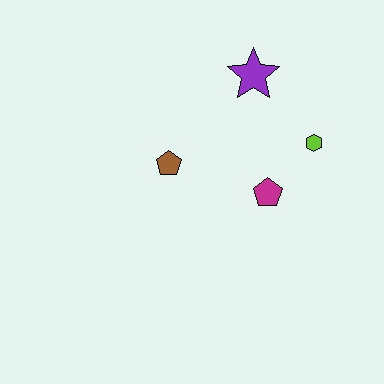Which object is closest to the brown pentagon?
The magenta pentagon is closest to the brown pentagon.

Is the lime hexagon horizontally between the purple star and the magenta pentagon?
No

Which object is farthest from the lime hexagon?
The brown pentagon is farthest from the lime hexagon.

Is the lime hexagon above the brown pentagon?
Yes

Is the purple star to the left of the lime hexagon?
Yes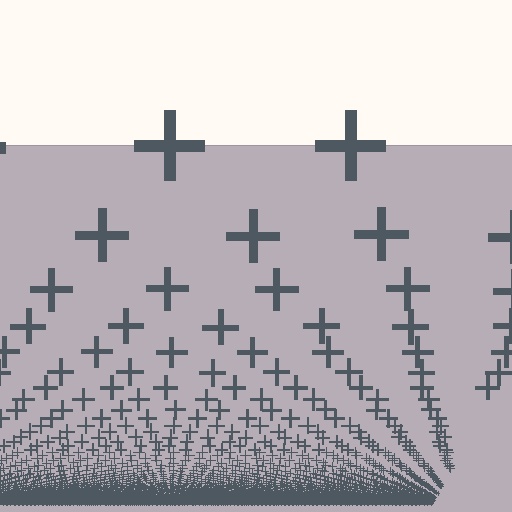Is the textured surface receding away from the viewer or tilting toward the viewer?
The surface appears to tilt toward the viewer. Texture elements get larger and sparser toward the top.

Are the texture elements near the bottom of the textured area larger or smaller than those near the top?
Smaller. The gradient is inverted — elements near the bottom are smaller and denser.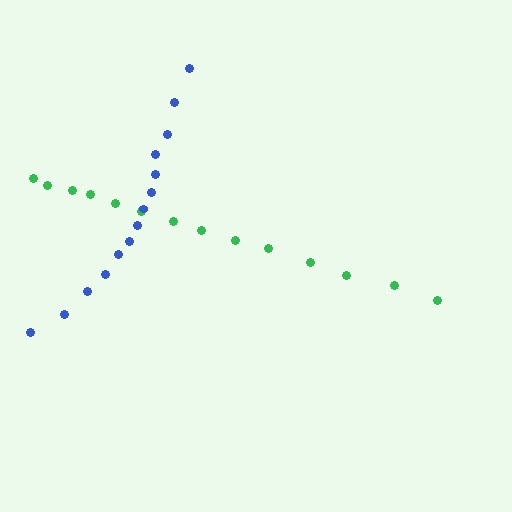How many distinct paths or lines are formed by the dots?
There are 2 distinct paths.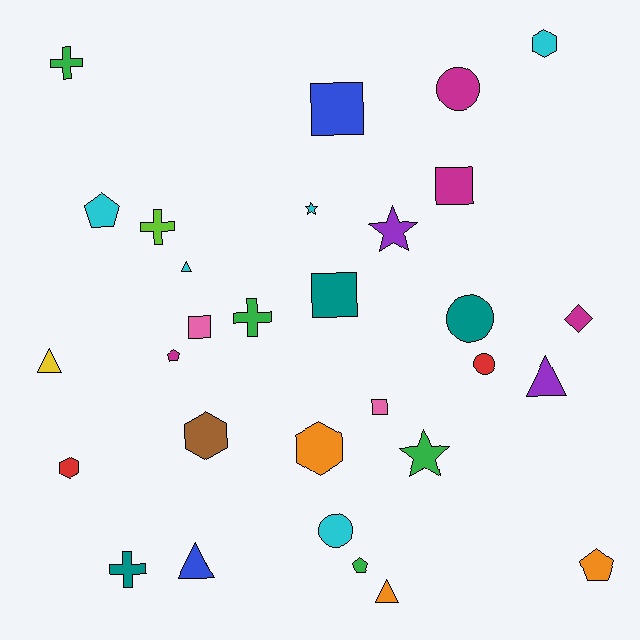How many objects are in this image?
There are 30 objects.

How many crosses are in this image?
There are 4 crosses.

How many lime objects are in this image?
There is 1 lime object.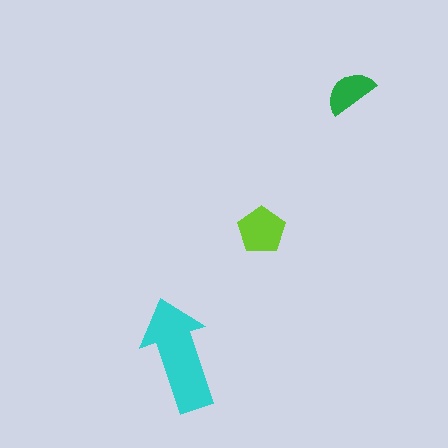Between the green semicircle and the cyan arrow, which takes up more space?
The cyan arrow.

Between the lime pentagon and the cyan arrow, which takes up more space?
The cyan arrow.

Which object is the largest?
The cyan arrow.